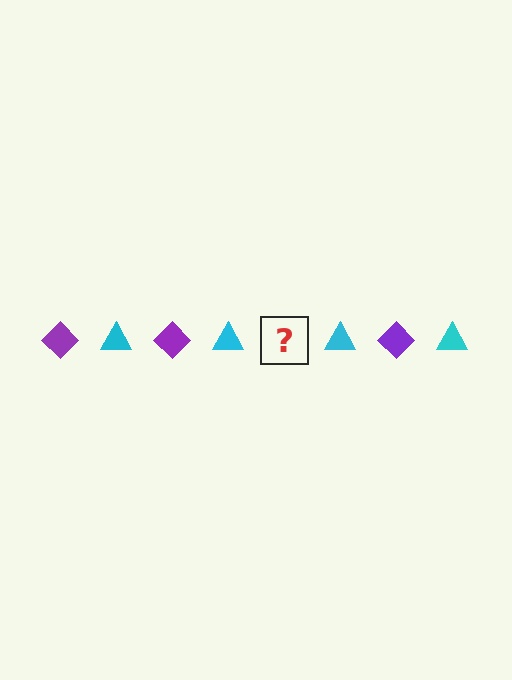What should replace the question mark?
The question mark should be replaced with a purple diamond.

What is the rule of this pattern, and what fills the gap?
The rule is that the pattern alternates between purple diamond and cyan triangle. The gap should be filled with a purple diamond.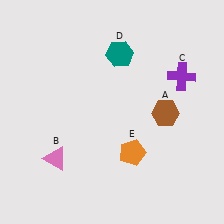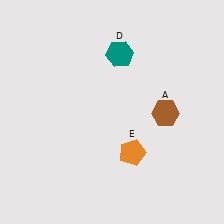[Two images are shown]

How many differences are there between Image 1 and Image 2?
There are 2 differences between the two images.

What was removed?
The pink triangle (B), the purple cross (C) were removed in Image 2.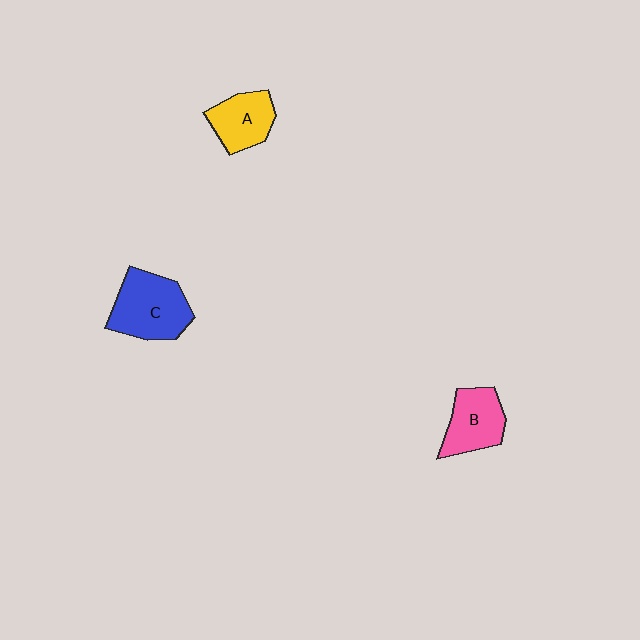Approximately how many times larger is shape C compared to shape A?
Approximately 1.5 times.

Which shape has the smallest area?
Shape A (yellow).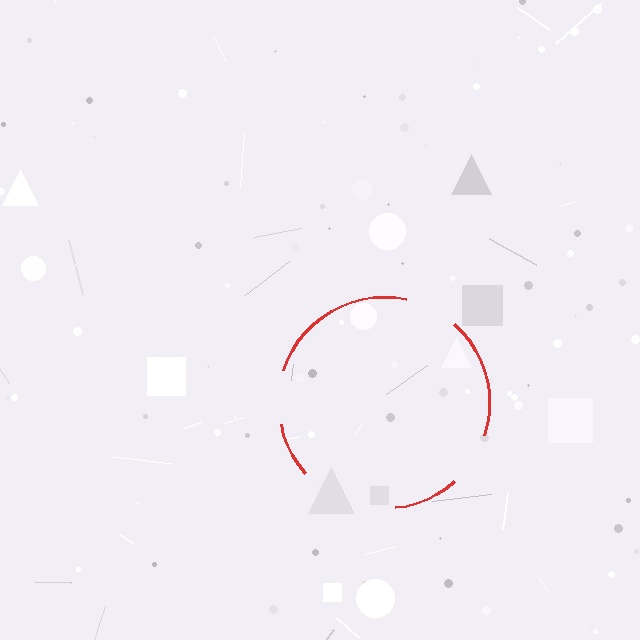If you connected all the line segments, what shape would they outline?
They would outline a circle.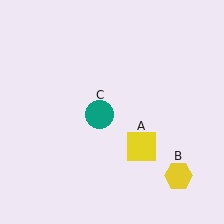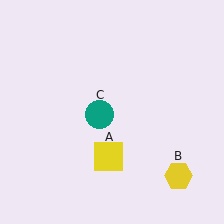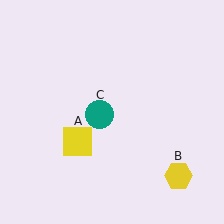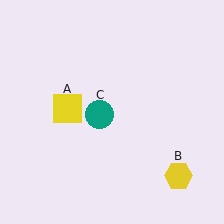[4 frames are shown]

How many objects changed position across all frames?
1 object changed position: yellow square (object A).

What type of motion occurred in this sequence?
The yellow square (object A) rotated clockwise around the center of the scene.